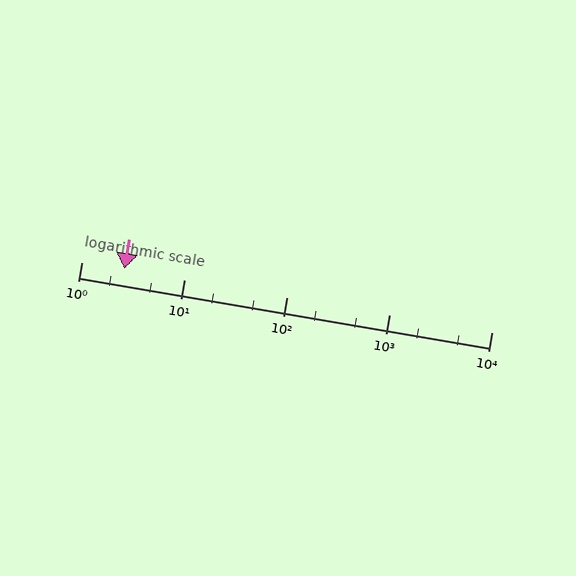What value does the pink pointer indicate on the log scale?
The pointer indicates approximately 2.6.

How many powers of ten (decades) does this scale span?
The scale spans 4 decades, from 1 to 10000.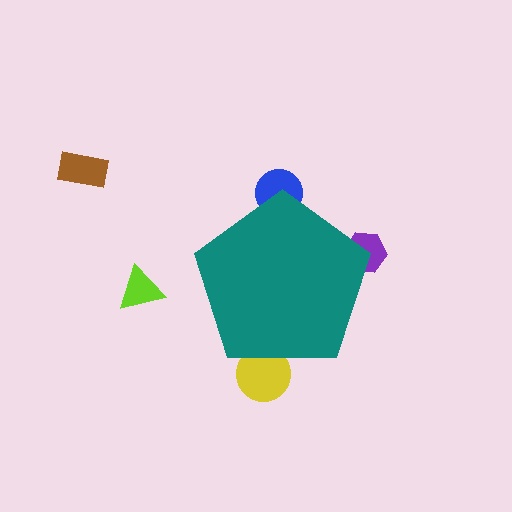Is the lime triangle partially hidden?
No, the lime triangle is fully visible.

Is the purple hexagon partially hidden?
Yes, the purple hexagon is partially hidden behind the teal pentagon.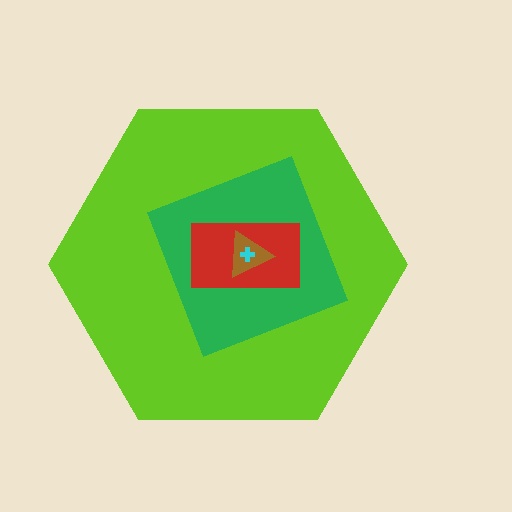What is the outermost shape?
The lime hexagon.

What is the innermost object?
The cyan cross.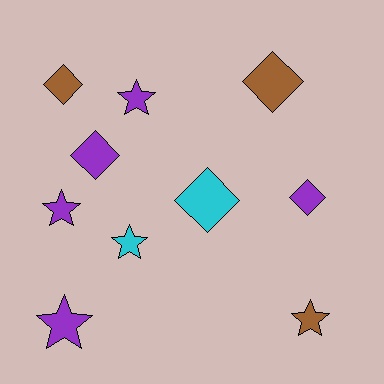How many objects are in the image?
There are 10 objects.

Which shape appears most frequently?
Star, with 5 objects.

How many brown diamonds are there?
There are 2 brown diamonds.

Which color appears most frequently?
Purple, with 5 objects.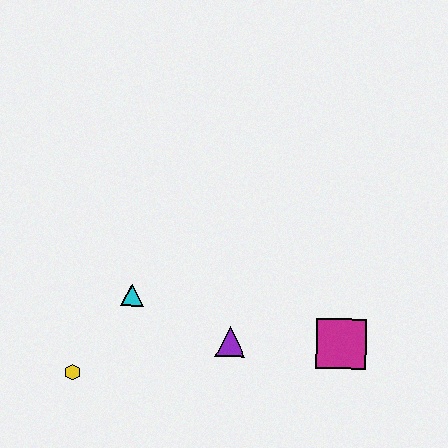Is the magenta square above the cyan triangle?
No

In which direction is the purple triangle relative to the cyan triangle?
The purple triangle is to the right of the cyan triangle.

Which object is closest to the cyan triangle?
The yellow hexagon is closest to the cyan triangle.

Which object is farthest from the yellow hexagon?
The magenta square is farthest from the yellow hexagon.